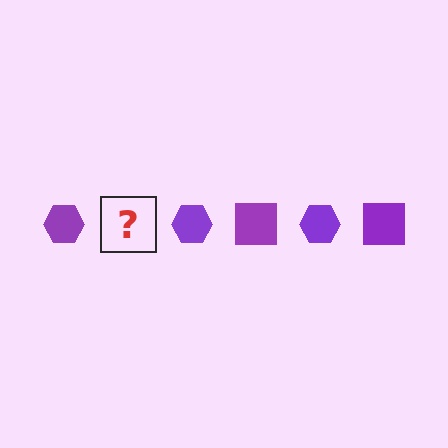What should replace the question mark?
The question mark should be replaced with a purple square.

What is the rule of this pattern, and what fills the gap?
The rule is that the pattern cycles through hexagon, square shapes in purple. The gap should be filled with a purple square.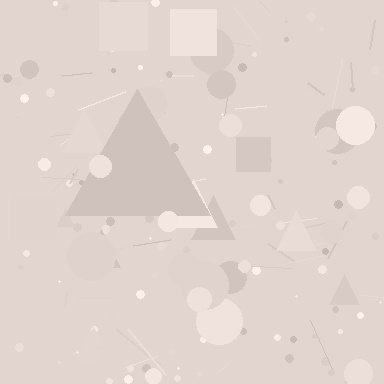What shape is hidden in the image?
A triangle is hidden in the image.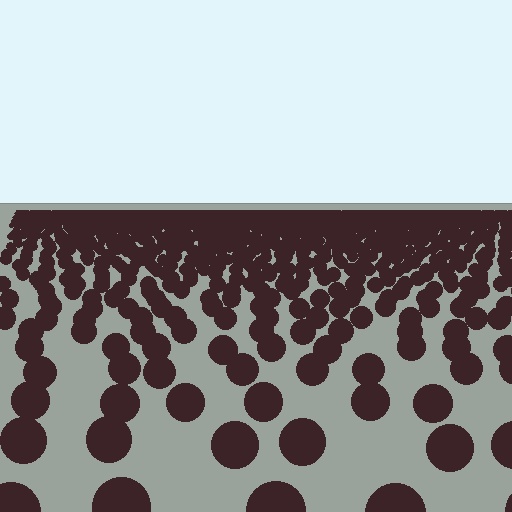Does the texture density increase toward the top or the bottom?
Density increases toward the top.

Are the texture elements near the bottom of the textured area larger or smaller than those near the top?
Larger. Near the bottom, elements are closer to the viewer and appear at a bigger on-screen size.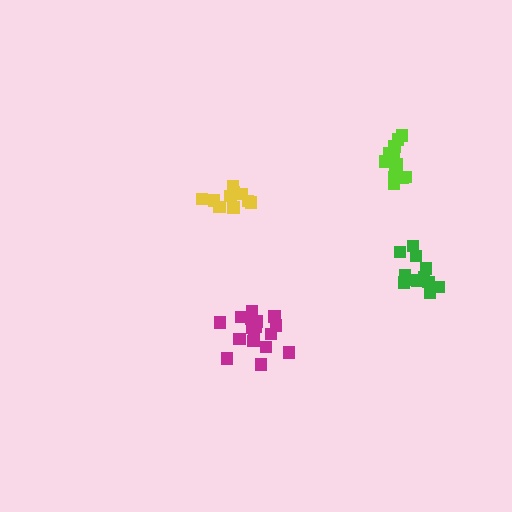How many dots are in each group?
Group 1: 11 dots, Group 2: 12 dots, Group 3: 17 dots, Group 4: 12 dots (52 total).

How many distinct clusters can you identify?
There are 4 distinct clusters.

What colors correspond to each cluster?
The clusters are colored: yellow, green, magenta, lime.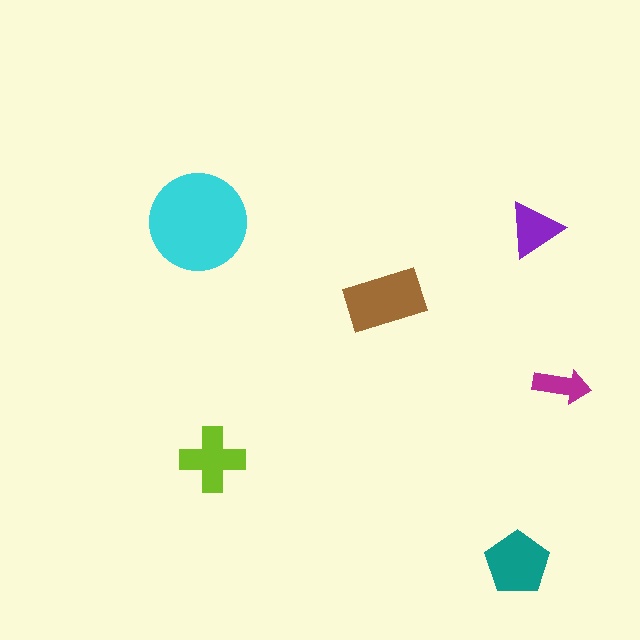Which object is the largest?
The cyan circle.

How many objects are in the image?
There are 6 objects in the image.